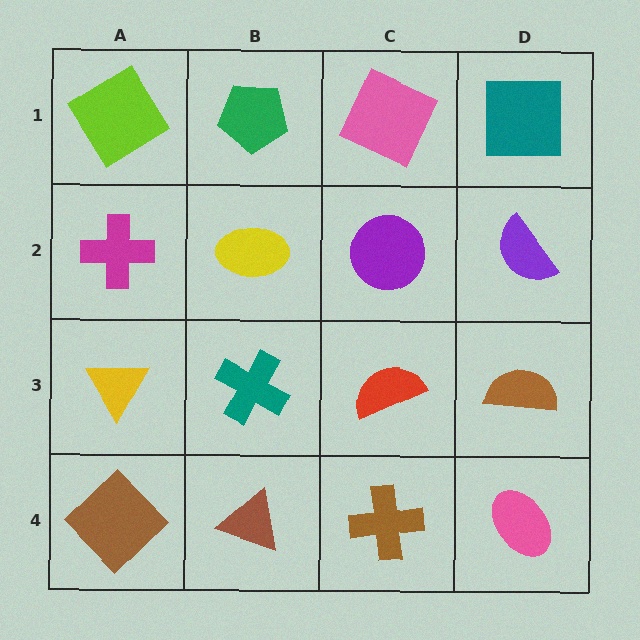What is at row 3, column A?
A yellow triangle.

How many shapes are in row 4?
4 shapes.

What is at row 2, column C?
A purple circle.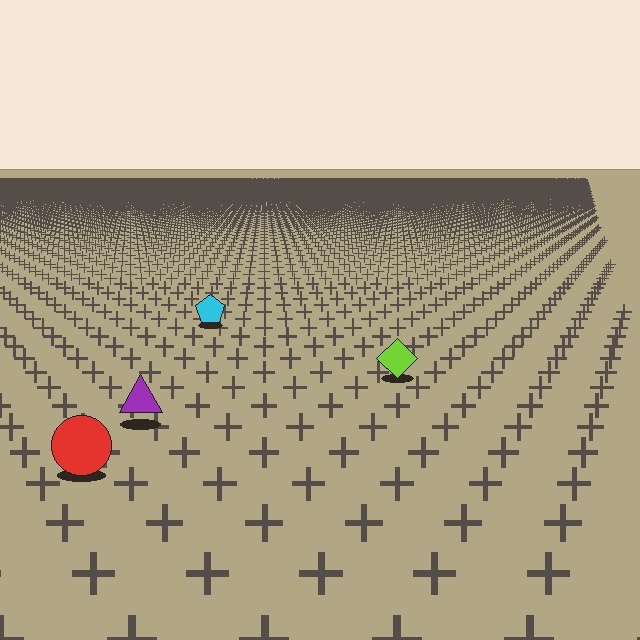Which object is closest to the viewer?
The red circle is closest. The texture marks near it are larger and more spread out.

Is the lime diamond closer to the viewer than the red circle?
No. The red circle is closer — you can tell from the texture gradient: the ground texture is coarser near it.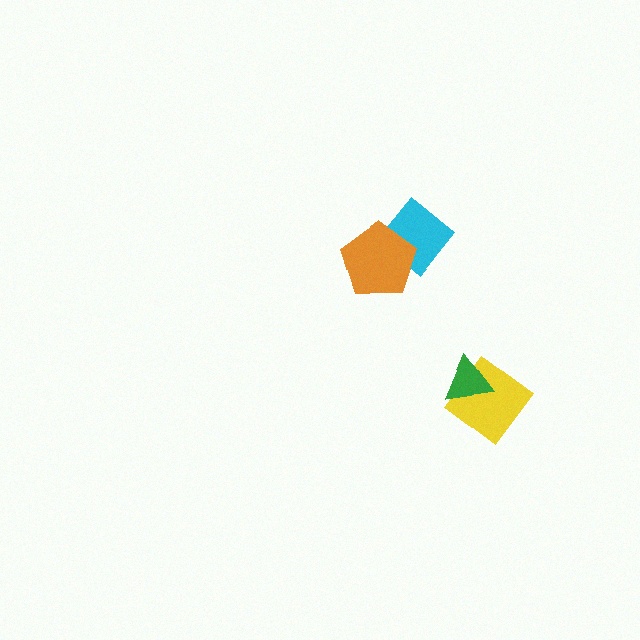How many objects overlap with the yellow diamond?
1 object overlaps with the yellow diamond.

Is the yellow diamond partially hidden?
Yes, it is partially covered by another shape.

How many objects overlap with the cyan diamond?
1 object overlaps with the cyan diamond.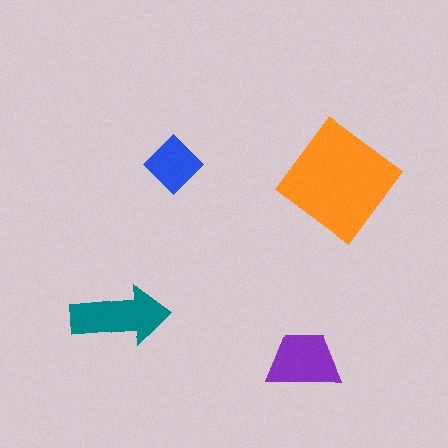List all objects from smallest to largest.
The blue diamond, the purple trapezoid, the teal arrow, the orange diamond.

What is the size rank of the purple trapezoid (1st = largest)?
3rd.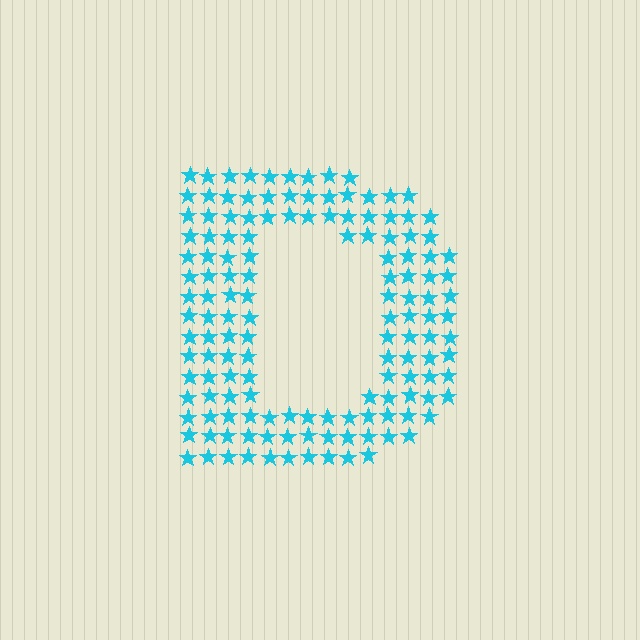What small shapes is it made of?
It is made of small stars.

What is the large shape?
The large shape is the letter D.